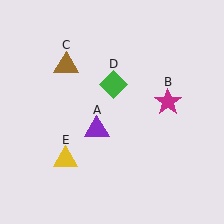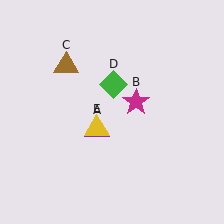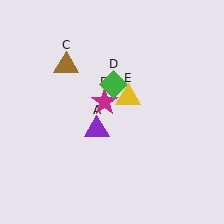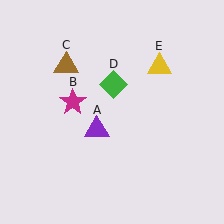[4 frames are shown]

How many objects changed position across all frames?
2 objects changed position: magenta star (object B), yellow triangle (object E).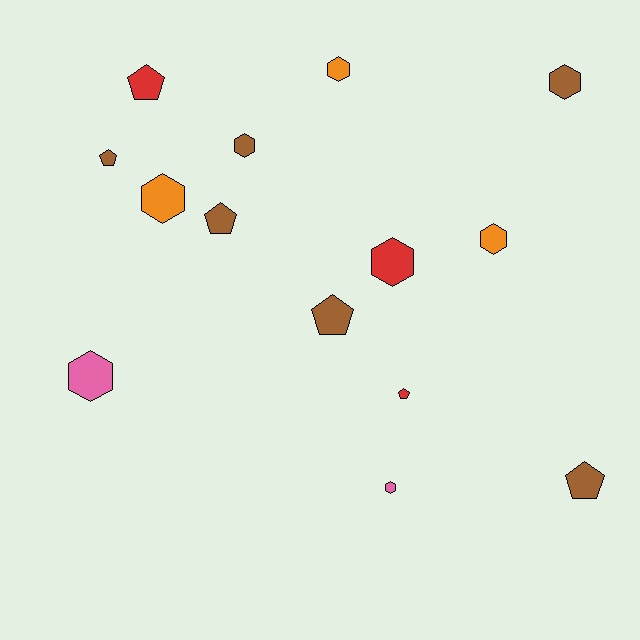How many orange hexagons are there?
There are 3 orange hexagons.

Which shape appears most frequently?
Hexagon, with 8 objects.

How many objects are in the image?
There are 14 objects.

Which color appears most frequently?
Brown, with 6 objects.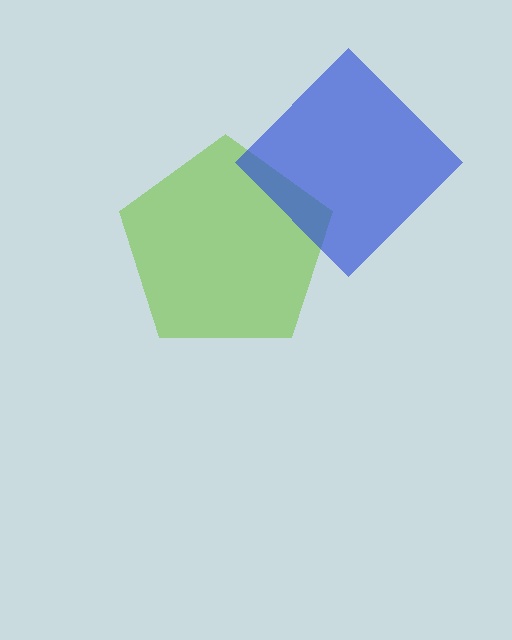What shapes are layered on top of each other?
The layered shapes are: a lime pentagon, a blue diamond.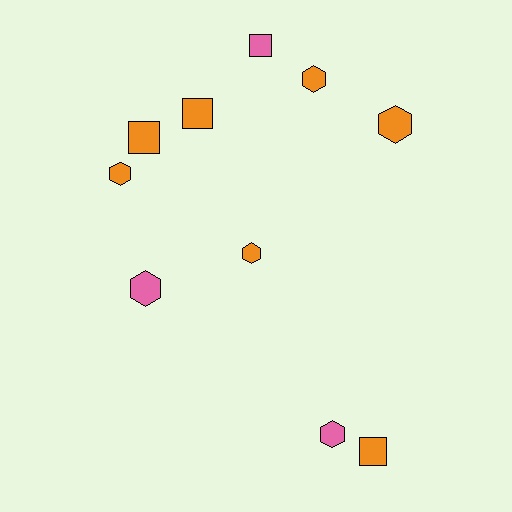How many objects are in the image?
There are 10 objects.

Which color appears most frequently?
Orange, with 7 objects.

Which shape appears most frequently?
Hexagon, with 6 objects.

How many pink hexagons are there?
There are 2 pink hexagons.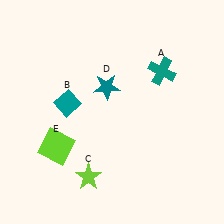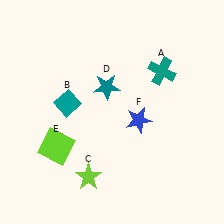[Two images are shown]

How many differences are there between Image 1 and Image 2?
There is 1 difference between the two images.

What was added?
A blue star (F) was added in Image 2.